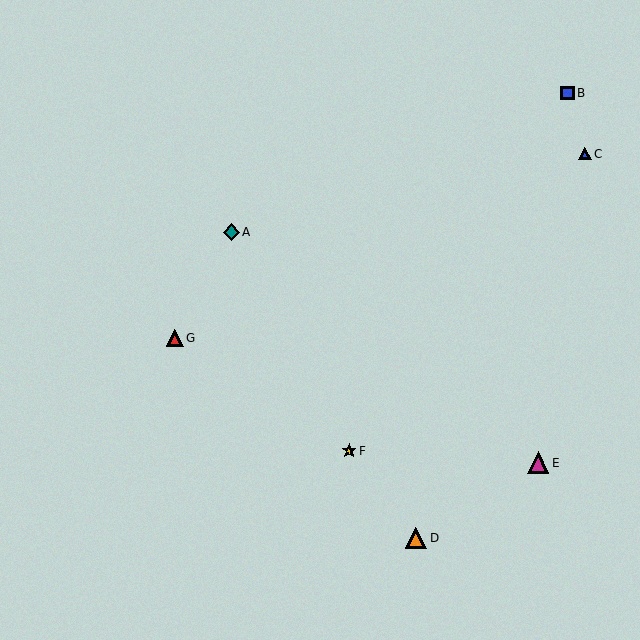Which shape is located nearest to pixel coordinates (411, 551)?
The orange triangle (labeled D) at (416, 538) is nearest to that location.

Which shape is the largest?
The orange triangle (labeled D) is the largest.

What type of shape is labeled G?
Shape G is a red triangle.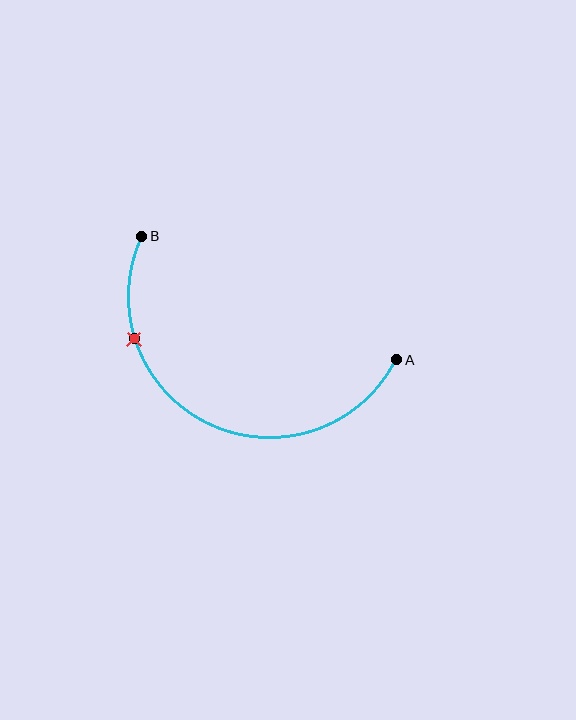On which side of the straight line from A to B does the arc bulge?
The arc bulges below the straight line connecting A and B.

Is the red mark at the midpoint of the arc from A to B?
No. The red mark lies on the arc but is closer to endpoint B. The arc midpoint would be at the point on the curve equidistant along the arc from both A and B.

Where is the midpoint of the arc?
The arc midpoint is the point on the curve farthest from the straight line joining A and B. It sits below that line.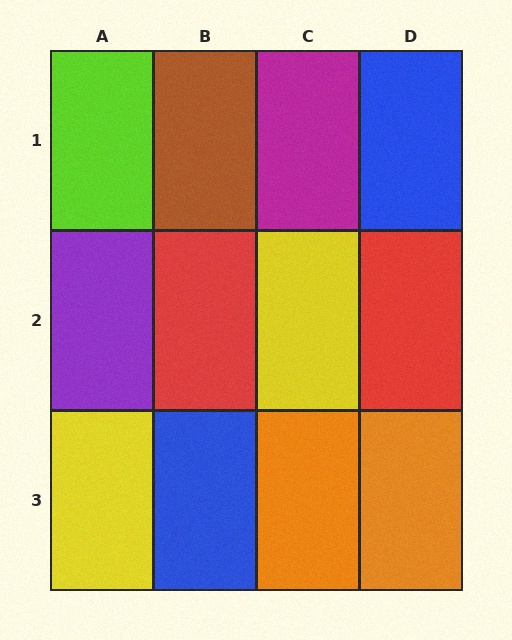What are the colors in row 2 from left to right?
Purple, red, yellow, red.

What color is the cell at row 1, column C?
Magenta.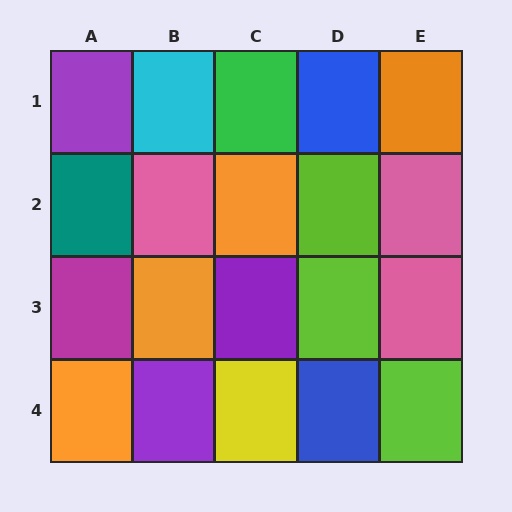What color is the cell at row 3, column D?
Lime.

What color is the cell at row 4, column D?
Blue.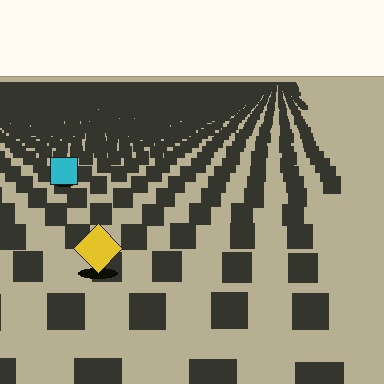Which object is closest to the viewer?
The yellow diamond is closest. The texture marks near it are larger and more spread out.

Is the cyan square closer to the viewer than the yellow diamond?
No. The yellow diamond is closer — you can tell from the texture gradient: the ground texture is coarser near it.